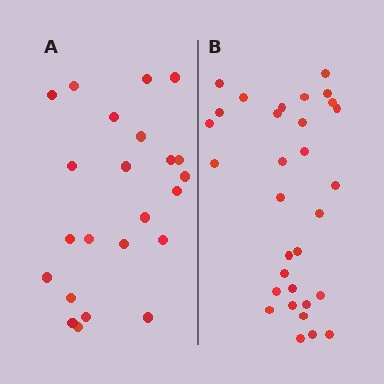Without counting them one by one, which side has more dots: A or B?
Region B (the right region) has more dots.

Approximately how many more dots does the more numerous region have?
Region B has roughly 8 or so more dots than region A.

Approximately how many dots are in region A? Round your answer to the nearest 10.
About 20 dots. (The exact count is 23, which rounds to 20.)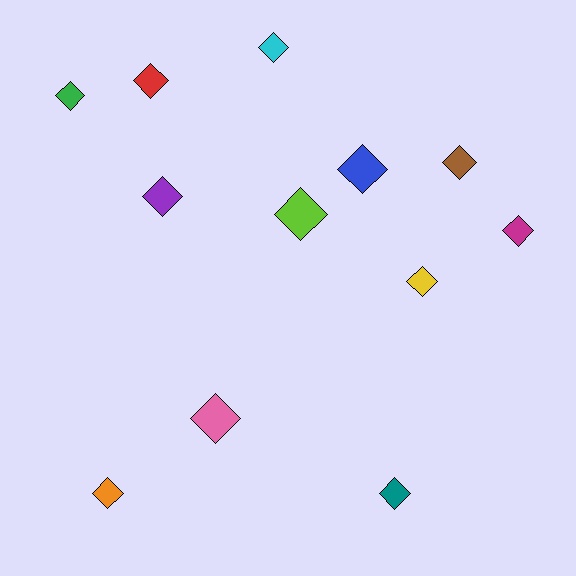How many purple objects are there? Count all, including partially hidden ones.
There is 1 purple object.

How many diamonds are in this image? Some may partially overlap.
There are 12 diamonds.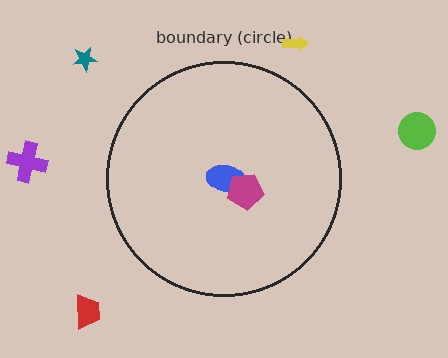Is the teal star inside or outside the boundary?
Outside.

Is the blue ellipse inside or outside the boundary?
Inside.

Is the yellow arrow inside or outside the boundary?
Outside.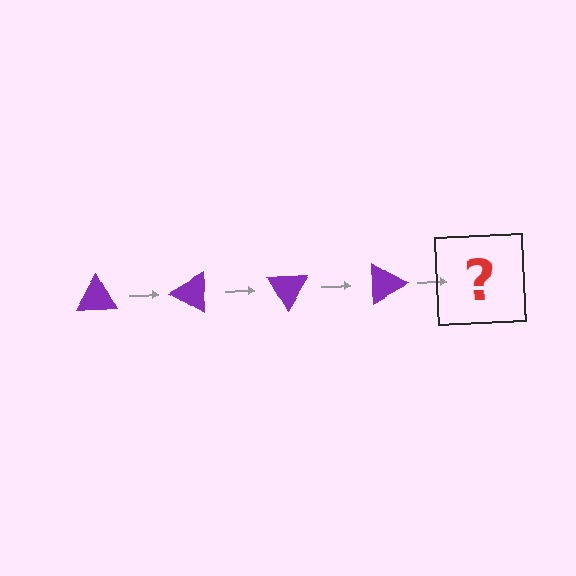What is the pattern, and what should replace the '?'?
The pattern is that the triangle rotates 30 degrees each step. The '?' should be a purple triangle rotated 120 degrees.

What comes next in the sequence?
The next element should be a purple triangle rotated 120 degrees.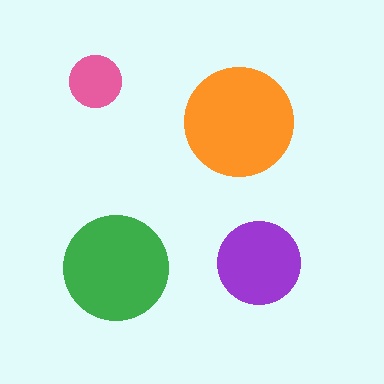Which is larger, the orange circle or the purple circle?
The orange one.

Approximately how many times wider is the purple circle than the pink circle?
About 1.5 times wider.